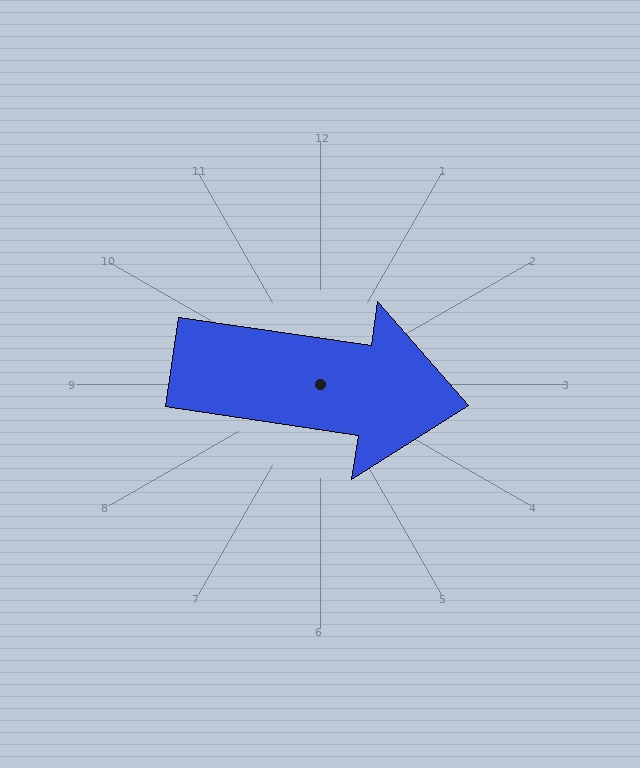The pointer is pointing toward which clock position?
Roughly 3 o'clock.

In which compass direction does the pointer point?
East.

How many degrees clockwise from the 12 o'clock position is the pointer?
Approximately 98 degrees.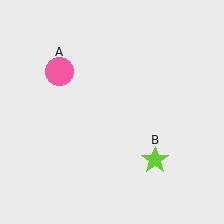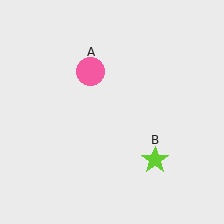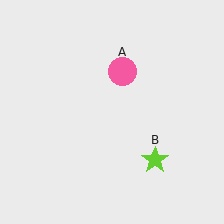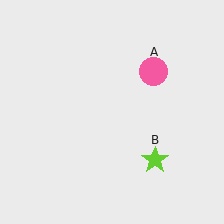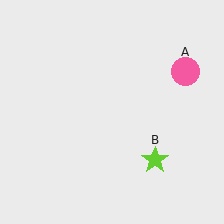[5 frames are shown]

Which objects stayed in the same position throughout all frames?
Lime star (object B) remained stationary.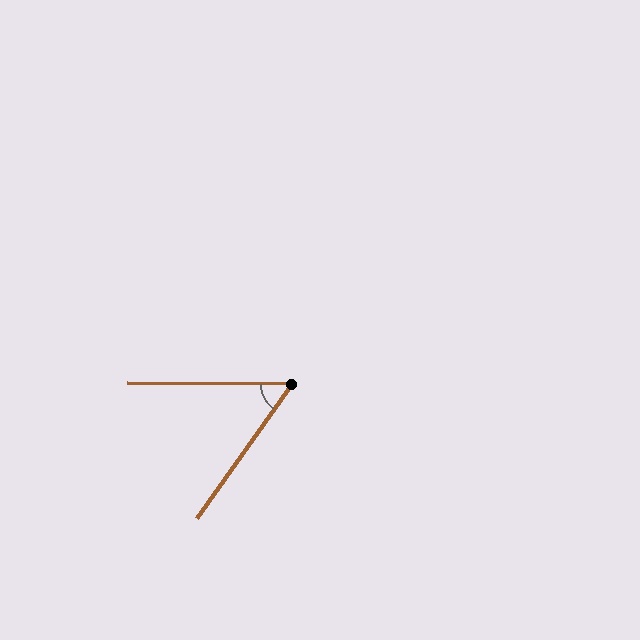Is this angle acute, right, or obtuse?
It is acute.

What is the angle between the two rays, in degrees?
Approximately 55 degrees.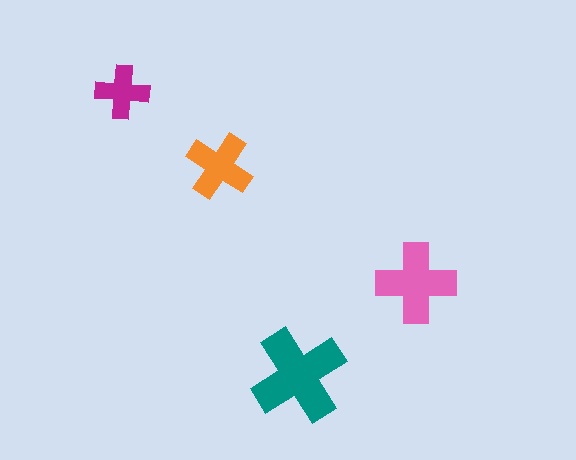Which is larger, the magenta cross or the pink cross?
The pink one.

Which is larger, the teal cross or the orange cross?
The teal one.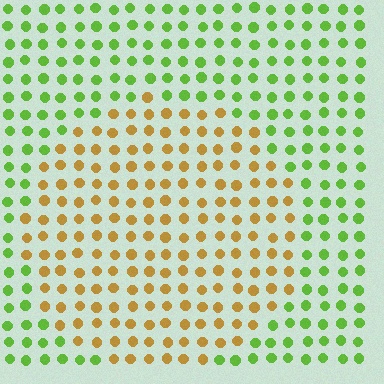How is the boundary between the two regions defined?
The boundary is defined purely by a slight shift in hue (about 62 degrees). Spacing, size, and orientation are identical on both sides.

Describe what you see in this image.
The image is filled with small lime elements in a uniform arrangement. A circle-shaped region is visible where the elements are tinted to a slightly different hue, forming a subtle color boundary.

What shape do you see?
I see a circle.